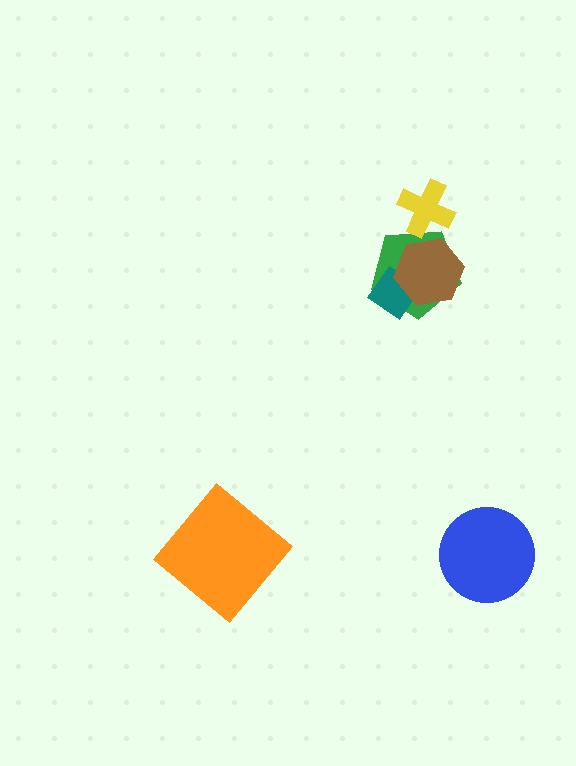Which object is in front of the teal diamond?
The brown hexagon is in front of the teal diamond.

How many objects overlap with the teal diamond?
2 objects overlap with the teal diamond.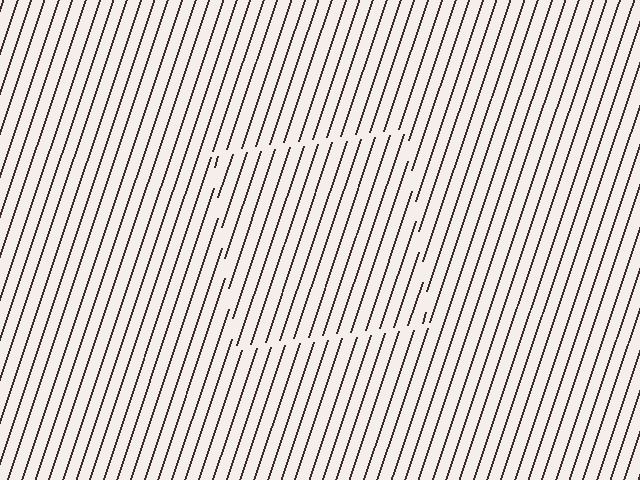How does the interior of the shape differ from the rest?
The interior of the shape contains the same grating, shifted by half a period — the contour is defined by the phase discontinuity where line-ends from the inner and outer gratings abut.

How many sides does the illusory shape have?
4 sides — the line-ends trace a square.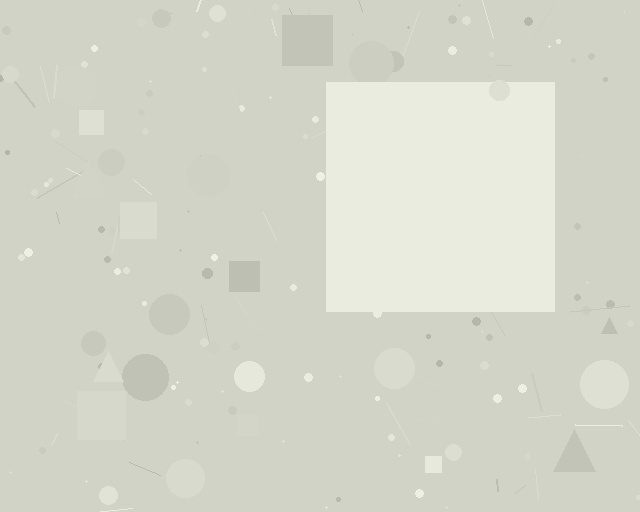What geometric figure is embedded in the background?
A square is embedded in the background.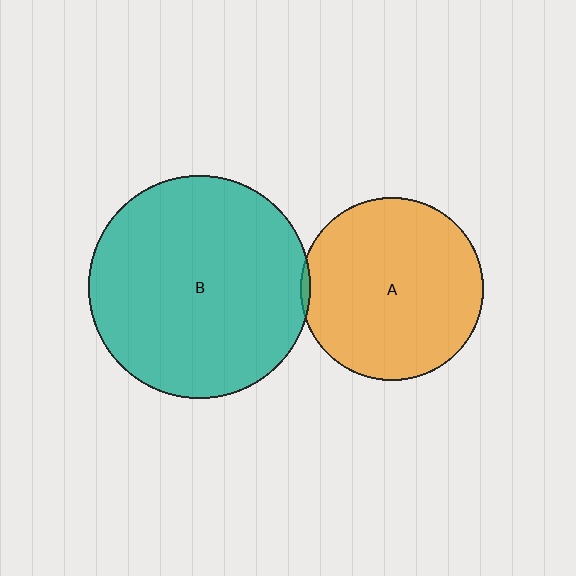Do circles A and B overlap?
Yes.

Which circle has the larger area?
Circle B (teal).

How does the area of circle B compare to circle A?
Approximately 1.5 times.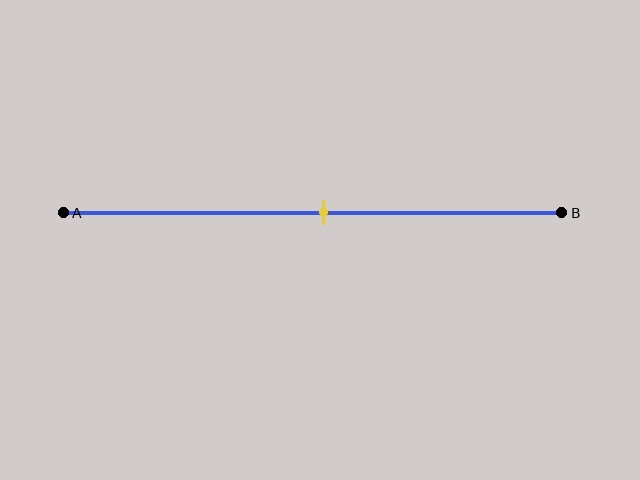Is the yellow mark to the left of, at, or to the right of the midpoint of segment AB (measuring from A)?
The yellow mark is approximately at the midpoint of segment AB.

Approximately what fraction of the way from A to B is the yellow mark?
The yellow mark is approximately 50% of the way from A to B.